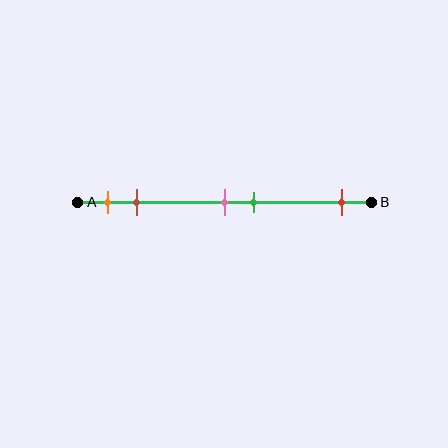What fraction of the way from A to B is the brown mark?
The brown mark is approximately 20% (0.2) of the way from A to B.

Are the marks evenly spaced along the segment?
No, the marks are not evenly spaced.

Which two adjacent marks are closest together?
The pink and green marks are the closest adjacent pair.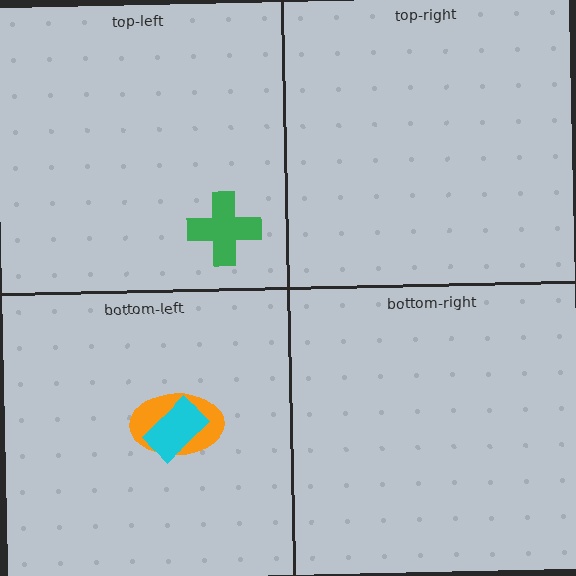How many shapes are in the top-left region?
1.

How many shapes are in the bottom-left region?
2.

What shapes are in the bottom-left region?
The orange ellipse, the cyan rectangle.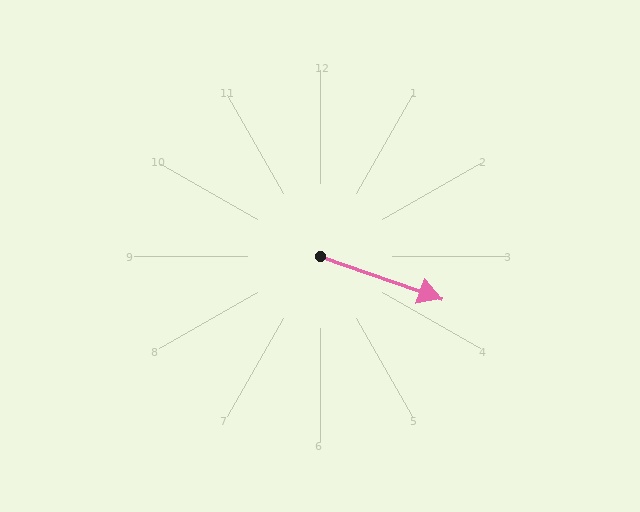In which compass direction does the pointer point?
East.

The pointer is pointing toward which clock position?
Roughly 4 o'clock.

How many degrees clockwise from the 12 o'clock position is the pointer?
Approximately 109 degrees.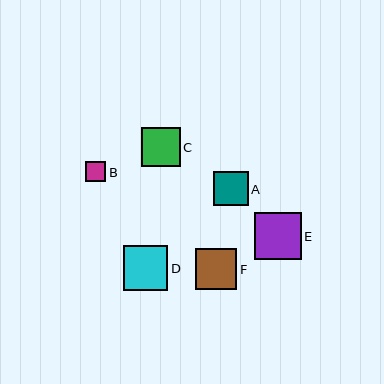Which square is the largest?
Square E is the largest with a size of approximately 47 pixels.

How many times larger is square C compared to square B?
Square C is approximately 1.9 times the size of square B.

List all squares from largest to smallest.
From largest to smallest: E, D, F, C, A, B.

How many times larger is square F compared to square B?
Square F is approximately 2.0 times the size of square B.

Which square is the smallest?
Square B is the smallest with a size of approximately 20 pixels.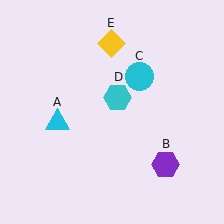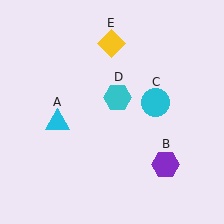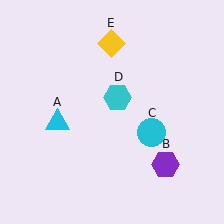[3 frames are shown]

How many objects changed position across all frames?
1 object changed position: cyan circle (object C).